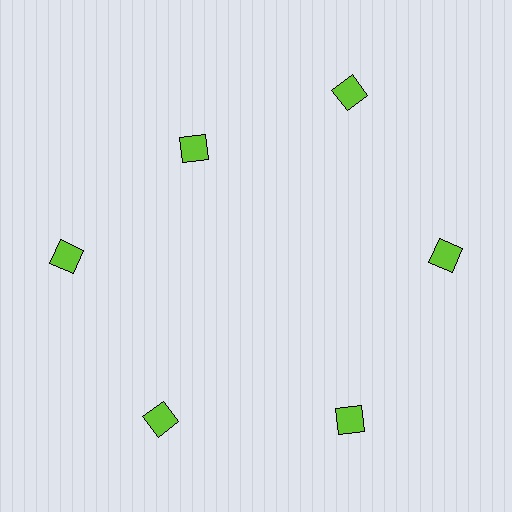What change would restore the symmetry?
The symmetry would be restored by moving it outward, back onto the ring so that all 6 squares sit at equal angles and equal distance from the center.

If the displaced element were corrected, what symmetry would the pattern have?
It would have 6-fold rotational symmetry — the pattern would map onto itself every 60 degrees.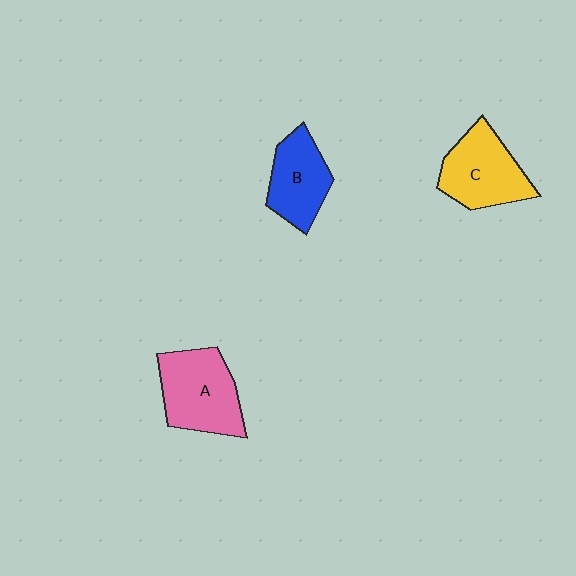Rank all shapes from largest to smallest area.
From largest to smallest: A (pink), C (yellow), B (blue).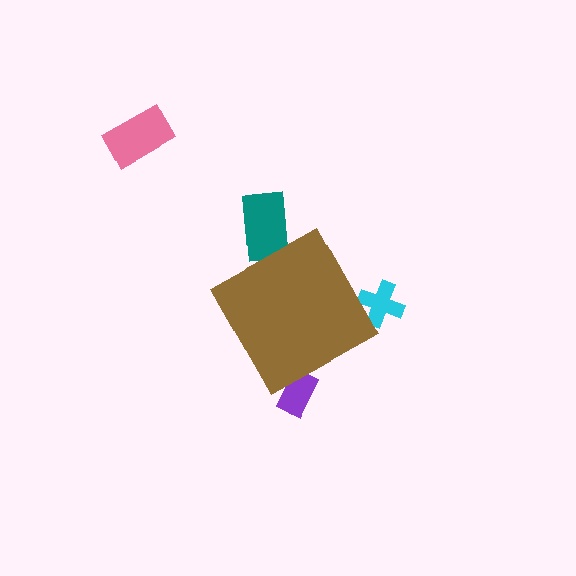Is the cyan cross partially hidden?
Yes, the cyan cross is partially hidden behind the brown diamond.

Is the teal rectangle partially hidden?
Yes, the teal rectangle is partially hidden behind the brown diamond.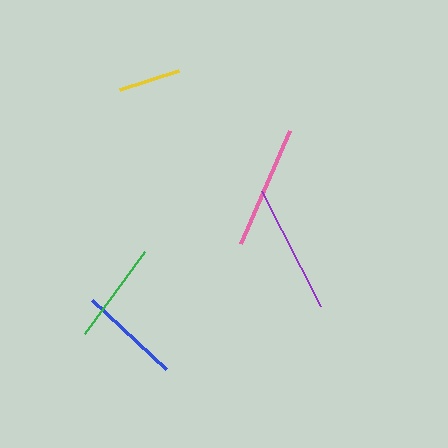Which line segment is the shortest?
The yellow line is the shortest at approximately 62 pixels.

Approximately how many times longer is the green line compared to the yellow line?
The green line is approximately 1.6 times the length of the yellow line.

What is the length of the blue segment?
The blue segment is approximately 102 pixels long.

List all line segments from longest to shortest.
From longest to shortest: purple, pink, green, blue, yellow.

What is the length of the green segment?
The green segment is approximately 102 pixels long.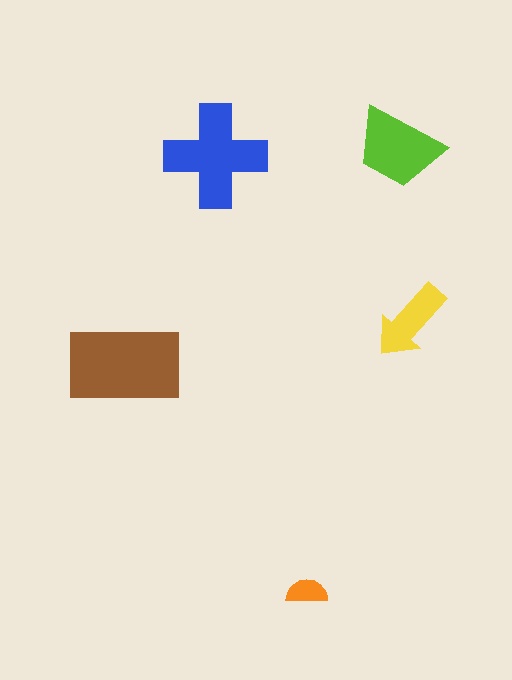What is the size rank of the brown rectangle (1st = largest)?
1st.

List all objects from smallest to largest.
The orange semicircle, the yellow arrow, the lime trapezoid, the blue cross, the brown rectangle.